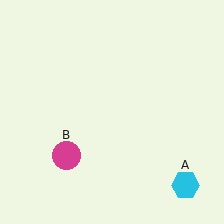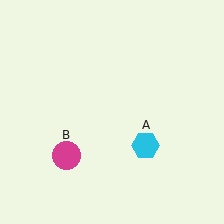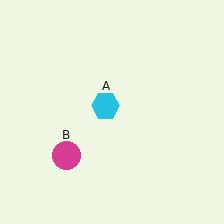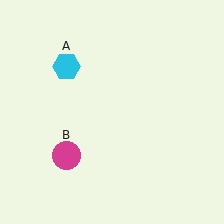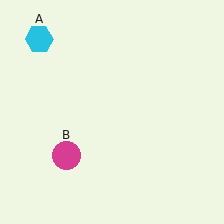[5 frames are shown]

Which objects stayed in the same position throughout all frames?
Magenta circle (object B) remained stationary.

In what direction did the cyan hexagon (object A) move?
The cyan hexagon (object A) moved up and to the left.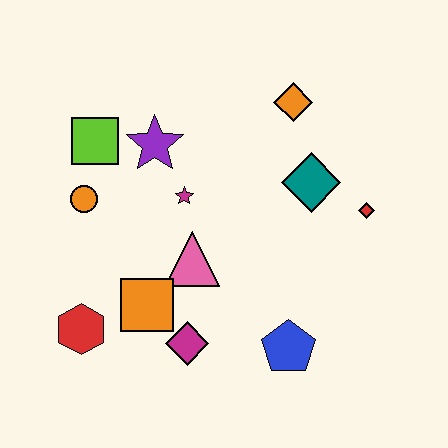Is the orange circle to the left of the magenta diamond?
Yes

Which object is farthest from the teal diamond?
The red hexagon is farthest from the teal diamond.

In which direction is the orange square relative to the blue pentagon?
The orange square is to the left of the blue pentagon.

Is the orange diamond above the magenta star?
Yes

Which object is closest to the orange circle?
The lime square is closest to the orange circle.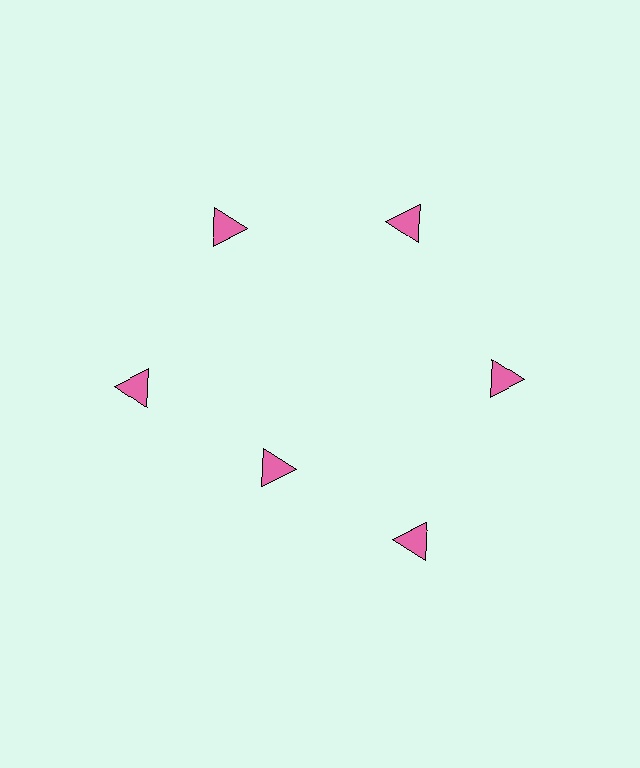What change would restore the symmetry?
The symmetry would be restored by moving it outward, back onto the ring so that all 6 triangles sit at equal angles and equal distance from the center.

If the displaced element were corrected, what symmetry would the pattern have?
It would have 6-fold rotational symmetry — the pattern would map onto itself every 60 degrees.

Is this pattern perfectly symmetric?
No. The 6 pink triangles are arranged in a ring, but one element near the 7 o'clock position is pulled inward toward the center, breaking the 6-fold rotational symmetry.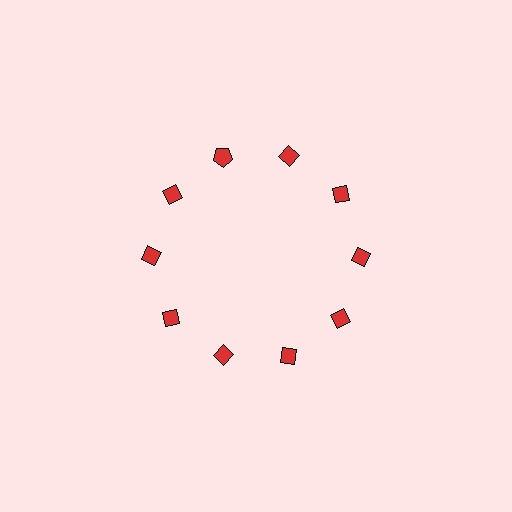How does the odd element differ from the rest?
It has a different shape: pentagon instead of diamond.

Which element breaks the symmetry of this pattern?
The red pentagon at roughly the 11 o'clock position breaks the symmetry. All other shapes are red diamonds.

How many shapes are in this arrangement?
There are 10 shapes arranged in a ring pattern.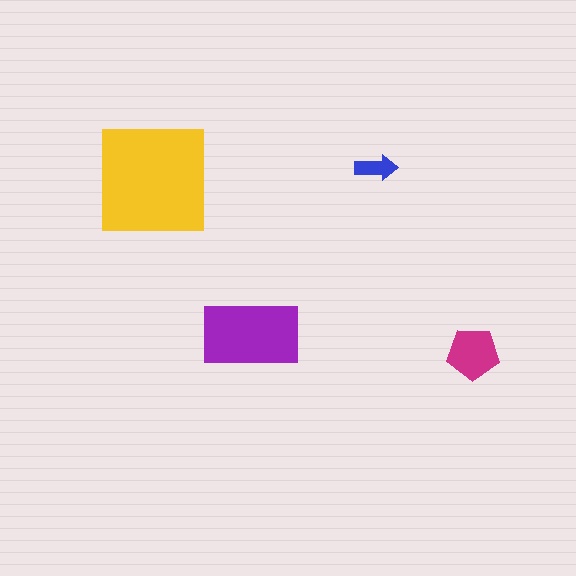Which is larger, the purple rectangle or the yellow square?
The yellow square.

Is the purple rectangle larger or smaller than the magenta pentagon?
Larger.